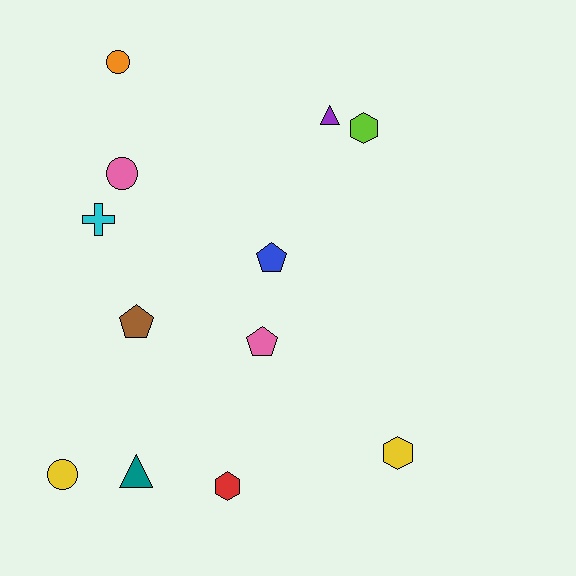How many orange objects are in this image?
There is 1 orange object.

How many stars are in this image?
There are no stars.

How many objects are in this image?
There are 12 objects.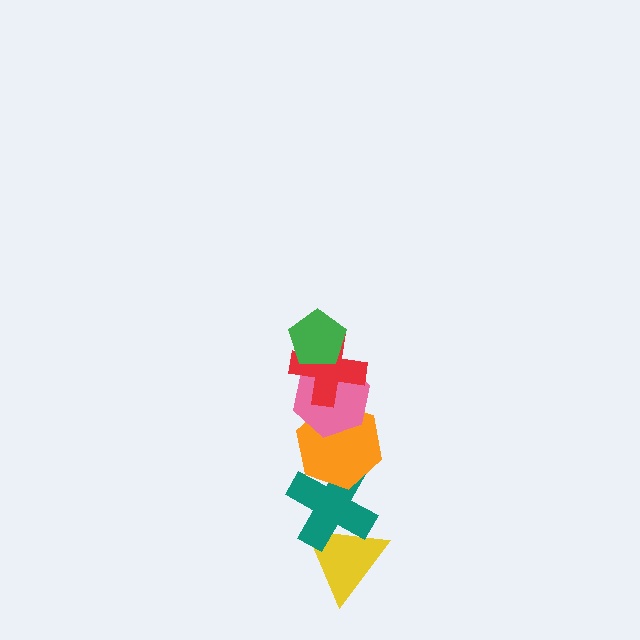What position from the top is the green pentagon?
The green pentagon is 1st from the top.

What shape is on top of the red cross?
The green pentagon is on top of the red cross.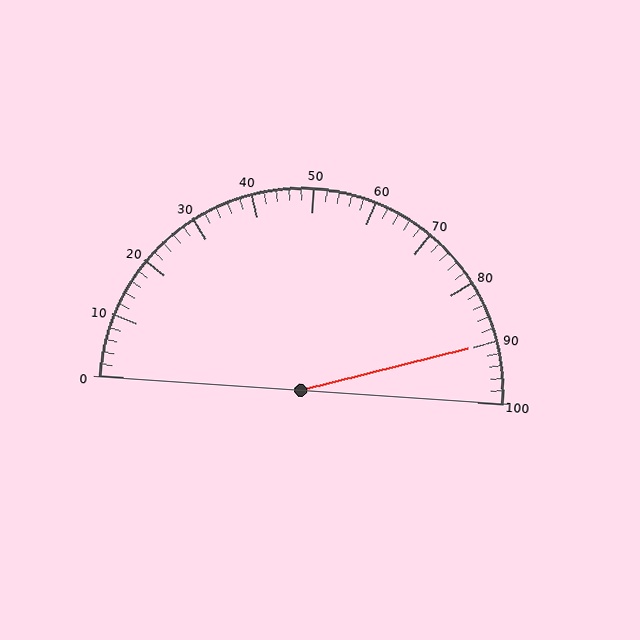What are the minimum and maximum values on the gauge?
The gauge ranges from 0 to 100.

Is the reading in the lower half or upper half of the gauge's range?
The reading is in the upper half of the range (0 to 100).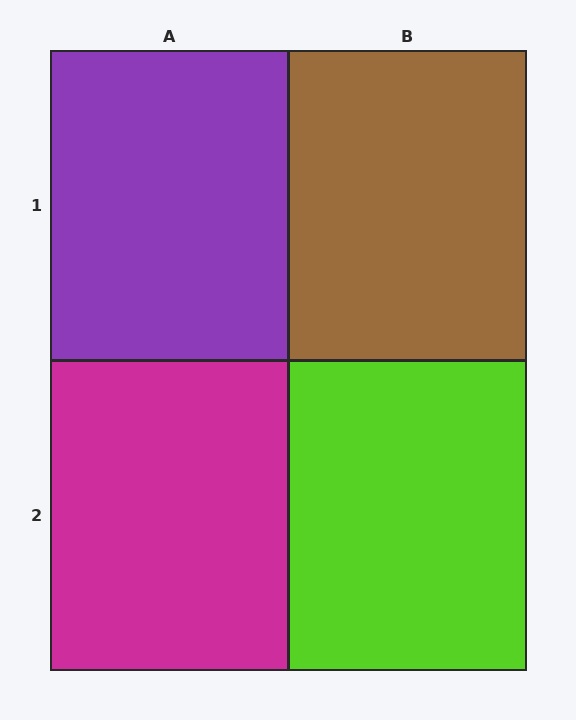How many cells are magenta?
1 cell is magenta.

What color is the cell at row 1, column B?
Brown.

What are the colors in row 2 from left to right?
Magenta, lime.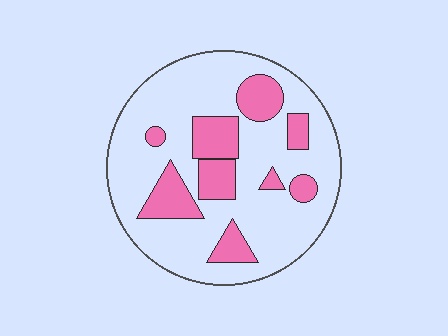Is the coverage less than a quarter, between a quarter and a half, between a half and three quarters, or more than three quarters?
Less than a quarter.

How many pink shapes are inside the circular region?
9.